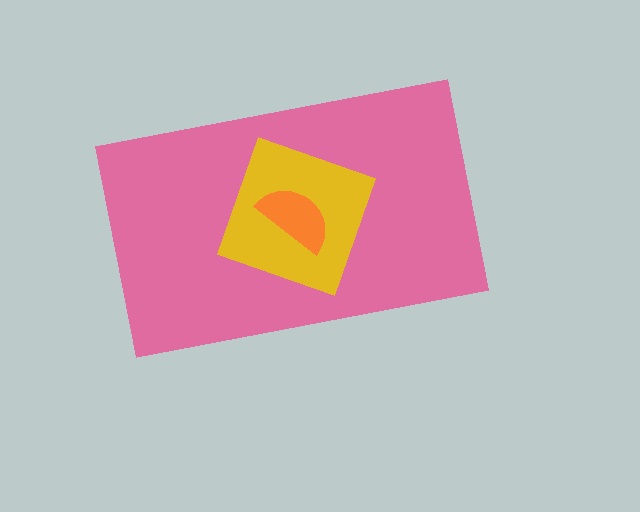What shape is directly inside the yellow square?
The orange semicircle.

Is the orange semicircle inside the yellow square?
Yes.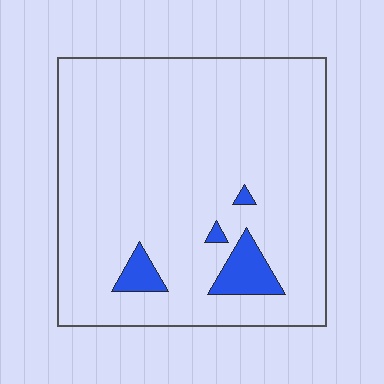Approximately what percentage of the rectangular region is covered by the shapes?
Approximately 5%.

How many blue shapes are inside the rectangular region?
4.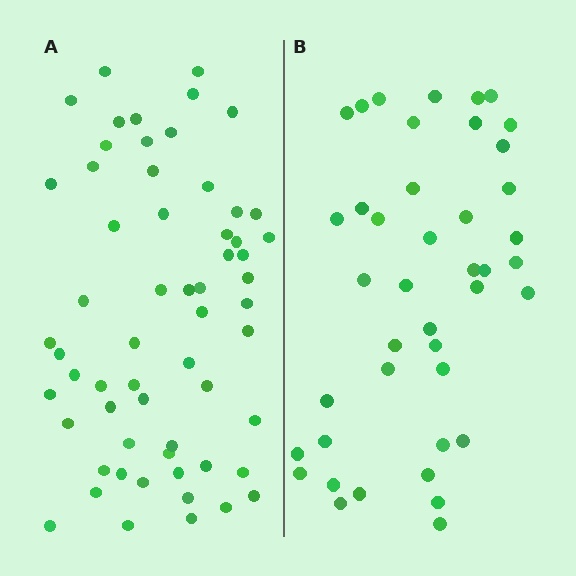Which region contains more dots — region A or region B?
Region A (the left region) has more dots.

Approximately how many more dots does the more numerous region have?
Region A has approximately 20 more dots than region B.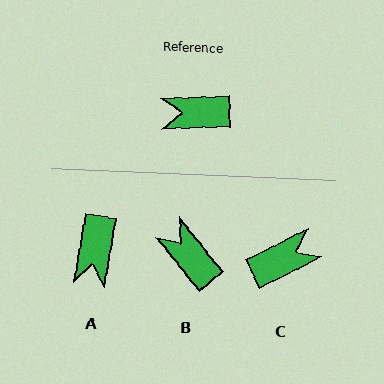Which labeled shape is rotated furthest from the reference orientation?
C, about 155 degrees away.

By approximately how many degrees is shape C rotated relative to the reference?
Approximately 155 degrees clockwise.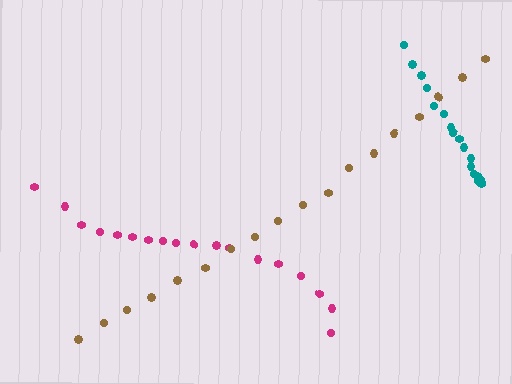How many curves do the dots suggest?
There are 3 distinct paths.